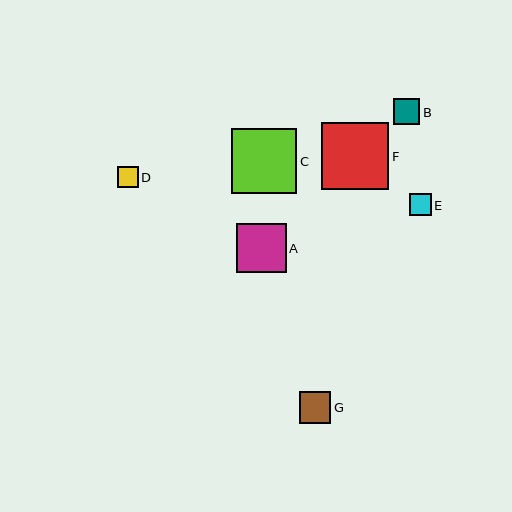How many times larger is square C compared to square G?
Square C is approximately 2.1 times the size of square G.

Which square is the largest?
Square F is the largest with a size of approximately 67 pixels.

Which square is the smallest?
Square D is the smallest with a size of approximately 21 pixels.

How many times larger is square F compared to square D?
Square F is approximately 3.3 times the size of square D.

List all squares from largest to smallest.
From largest to smallest: F, C, A, G, B, E, D.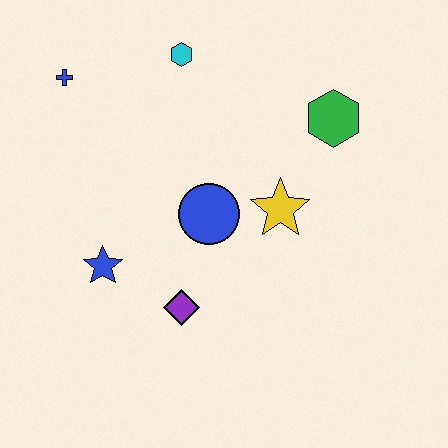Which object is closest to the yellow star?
The blue circle is closest to the yellow star.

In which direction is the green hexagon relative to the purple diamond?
The green hexagon is above the purple diamond.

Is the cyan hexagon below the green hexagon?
No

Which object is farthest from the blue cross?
The green hexagon is farthest from the blue cross.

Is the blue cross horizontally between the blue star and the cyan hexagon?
No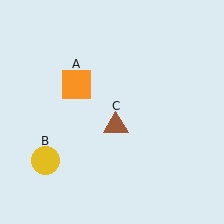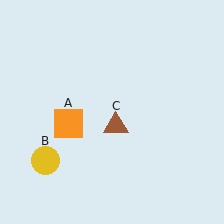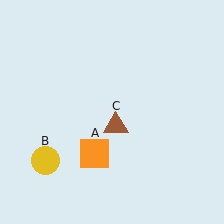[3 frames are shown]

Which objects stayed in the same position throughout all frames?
Yellow circle (object B) and brown triangle (object C) remained stationary.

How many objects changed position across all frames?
1 object changed position: orange square (object A).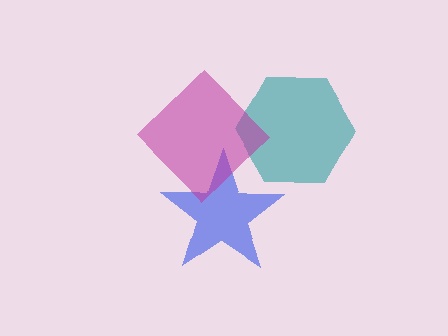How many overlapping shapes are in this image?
There are 3 overlapping shapes in the image.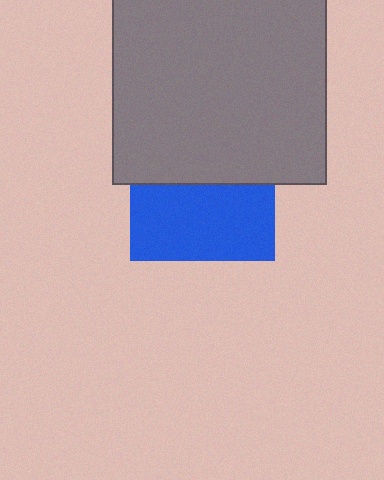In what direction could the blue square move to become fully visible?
The blue square could move down. That would shift it out from behind the gray square entirely.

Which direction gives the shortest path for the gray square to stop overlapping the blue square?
Moving up gives the shortest separation.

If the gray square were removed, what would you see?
You would see the complete blue square.